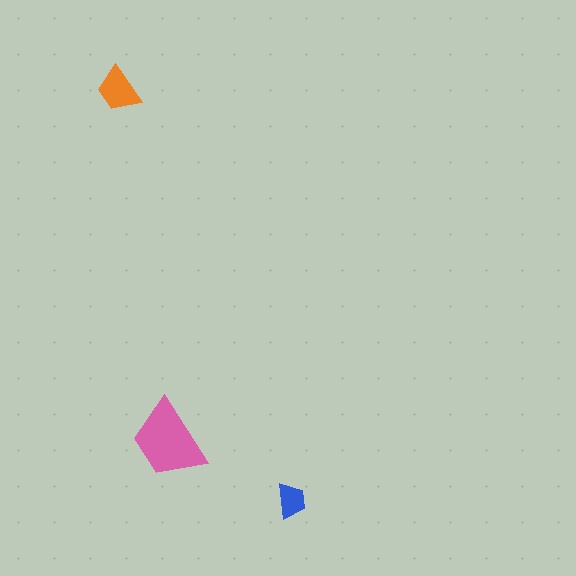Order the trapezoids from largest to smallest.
the pink one, the orange one, the blue one.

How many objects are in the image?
There are 3 objects in the image.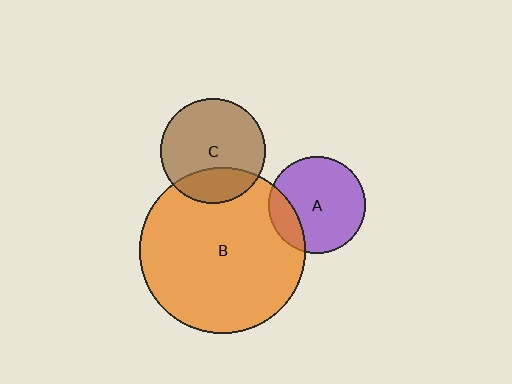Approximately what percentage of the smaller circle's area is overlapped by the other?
Approximately 20%.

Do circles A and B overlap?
Yes.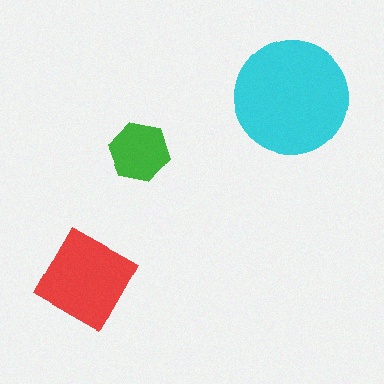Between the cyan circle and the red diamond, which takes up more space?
The cyan circle.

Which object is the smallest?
The green hexagon.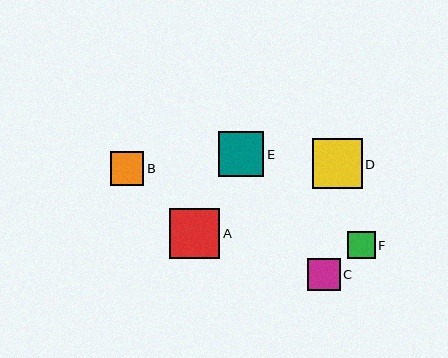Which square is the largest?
Square A is the largest with a size of approximately 50 pixels.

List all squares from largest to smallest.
From largest to smallest: A, D, E, B, C, F.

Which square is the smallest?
Square F is the smallest with a size of approximately 27 pixels.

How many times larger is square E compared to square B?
Square E is approximately 1.3 times the size of square B.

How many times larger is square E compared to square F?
Square E is approximately 1.6 times the size of square F.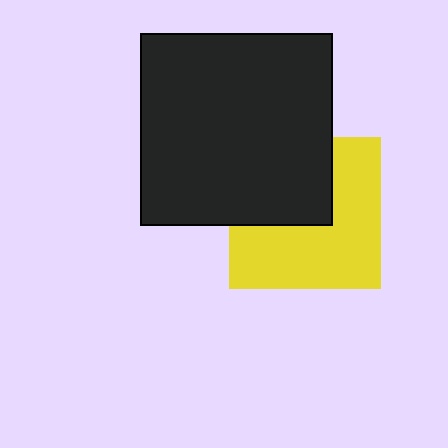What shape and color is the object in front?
The object in front is a black square.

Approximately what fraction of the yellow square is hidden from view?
Roughly 40% of the yellow square is hidden behind the black square.